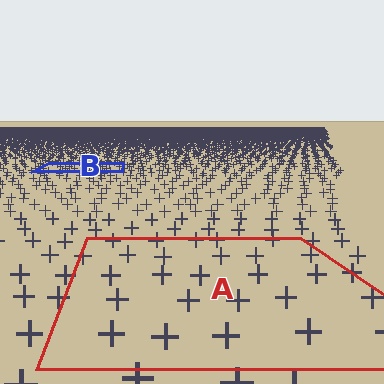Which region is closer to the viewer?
Region A is closer. The texture elements there are larger and more spread out.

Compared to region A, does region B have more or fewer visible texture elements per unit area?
Region B has more texture elements per unit area — they are packed more densely because it is farther away.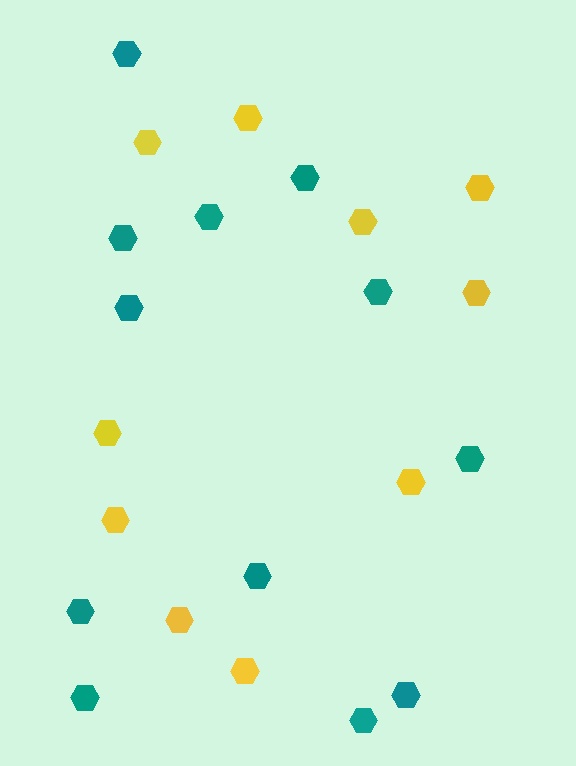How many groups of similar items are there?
There are 2 groups: one group of teal hexagons (12) and one group of yellow hexagons (10).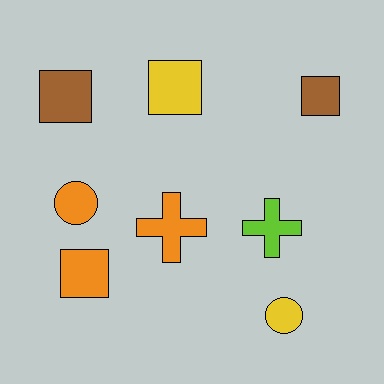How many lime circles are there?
There are no lime circles.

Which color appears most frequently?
Orange, with 3 objects.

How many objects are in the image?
There are 8 objects.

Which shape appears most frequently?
Square, with 4 objects.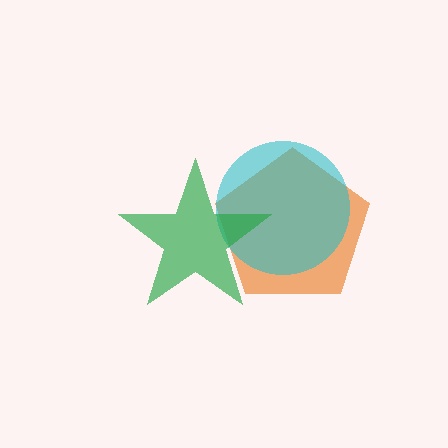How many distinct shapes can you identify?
There are 3 distinct shapes: an orange pentagon, a cyan circle, a green star.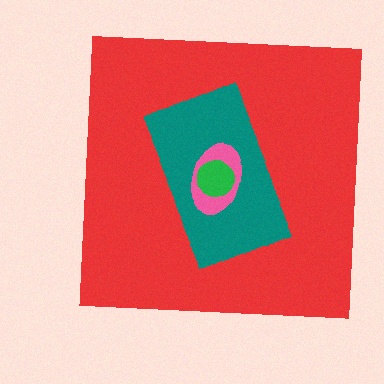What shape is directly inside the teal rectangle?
The pink ellipse.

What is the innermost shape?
The green circle.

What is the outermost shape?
The red square.